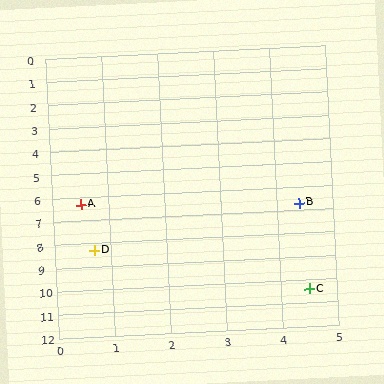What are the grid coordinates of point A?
Point A is at approximately (0.5, 6.3).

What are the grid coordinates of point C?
Point C is at approximately (4.5, 10.4).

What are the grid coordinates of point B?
Point B is at approximately (4.4, 6.7).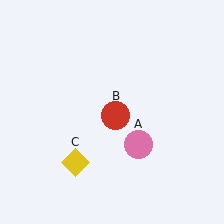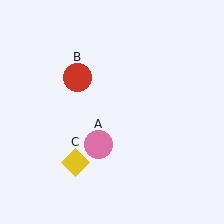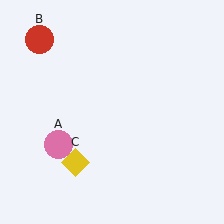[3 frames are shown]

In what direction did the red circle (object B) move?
The red circle (object B) moved up and to the left.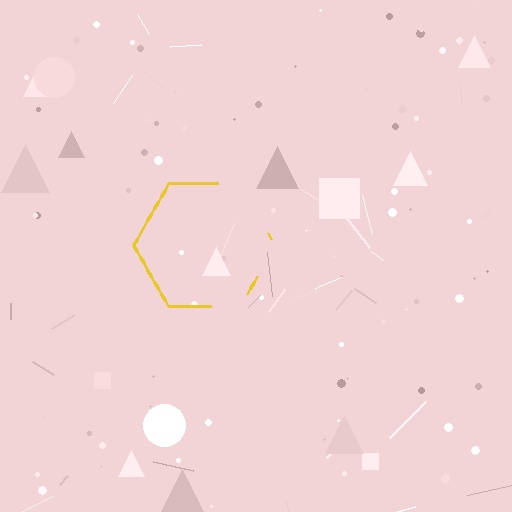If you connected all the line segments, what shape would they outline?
They would outline a hexagon.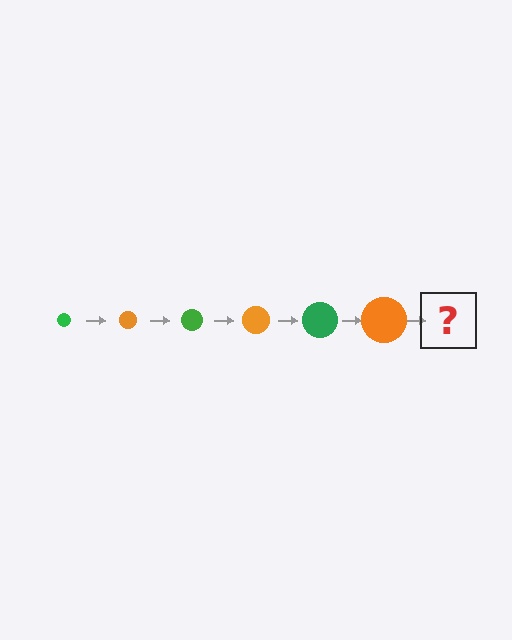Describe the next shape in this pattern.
It should be a green circle, larger than the previous one.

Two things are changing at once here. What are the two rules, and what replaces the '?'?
The two rules are that the circle grows larger each step and the color cycles through green and orange. The '?' should be a green circle, larger than the previous one.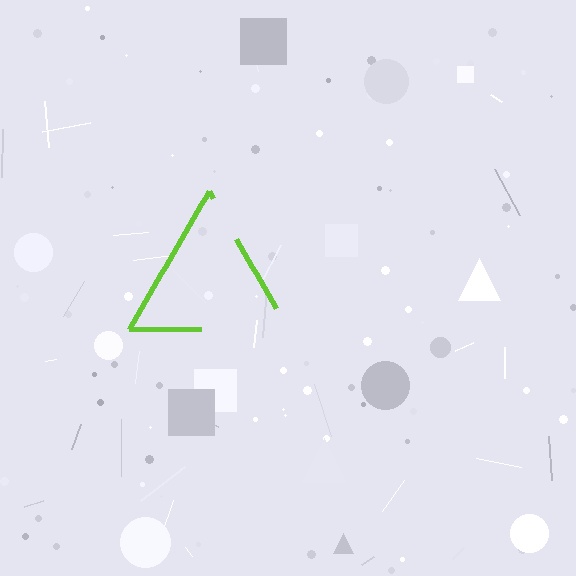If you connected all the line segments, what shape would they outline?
They would outline a triangle.